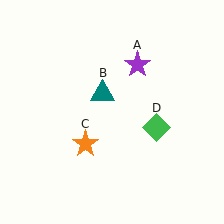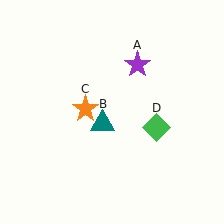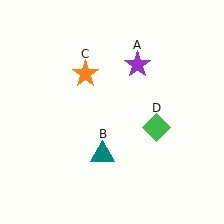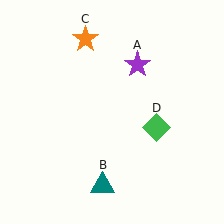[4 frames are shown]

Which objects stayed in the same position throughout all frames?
Purple star (object A) and green diamond (object D) remained stationary.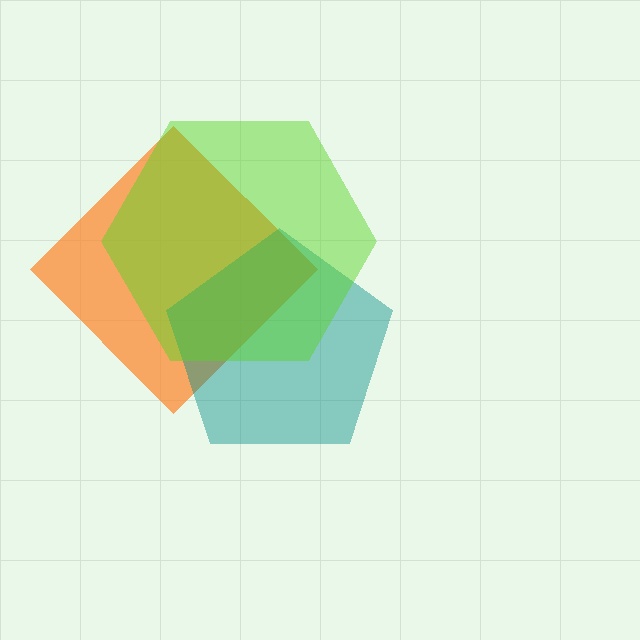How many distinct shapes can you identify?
There are 3 distinct shapes: an orange diamond, a teal pentagon, a lime hexagon.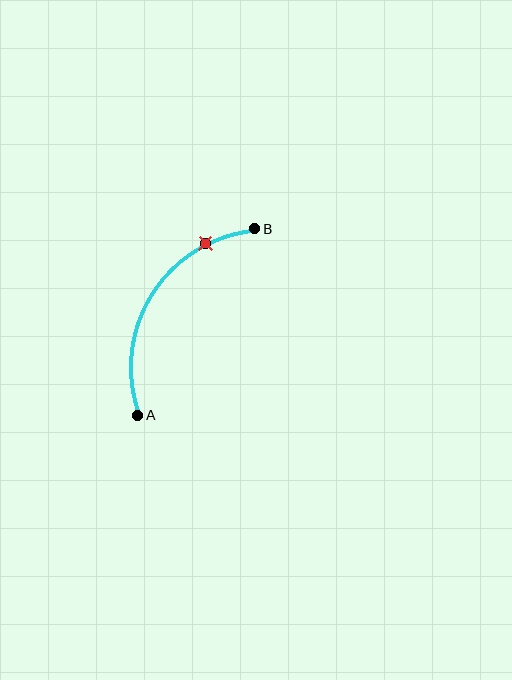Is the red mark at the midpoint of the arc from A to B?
No. The red mark lies on the arc but is closer to endpoint B. The arc midpoint would be at the point on the curve equidistant along the arc from both A and B.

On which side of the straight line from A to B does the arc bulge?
The arc bulges to the left of the straight line connecting A and B.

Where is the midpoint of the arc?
The arc midpoint is the point on the curve farthest from the straight line joining A and B. It sits to the left of that line.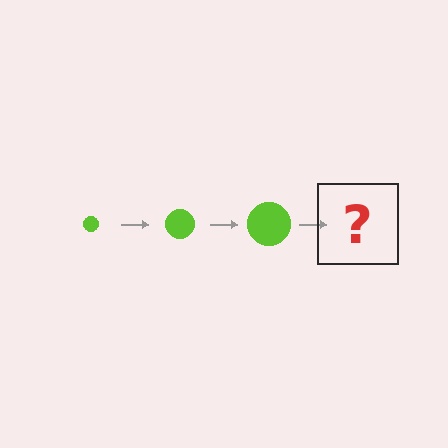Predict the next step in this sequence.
The next step is a lime circle, larger than the previous one.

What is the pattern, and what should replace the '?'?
The pattern is that the circle gets progressively larger each step. The '?' should be a lime circle, larger than the previous one.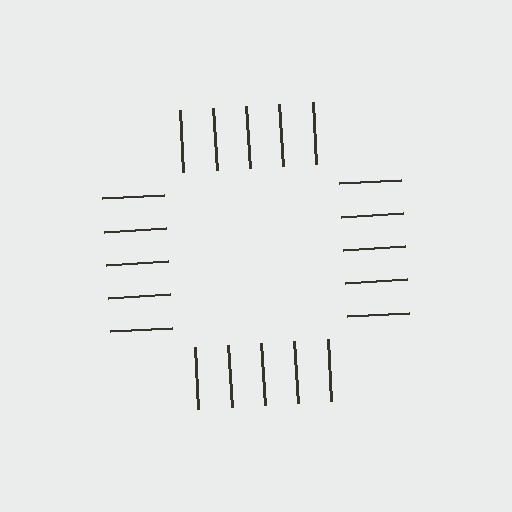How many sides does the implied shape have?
4 sides — the line-ends trace a square.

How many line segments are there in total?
20 — 5 along each of the 4 edges.